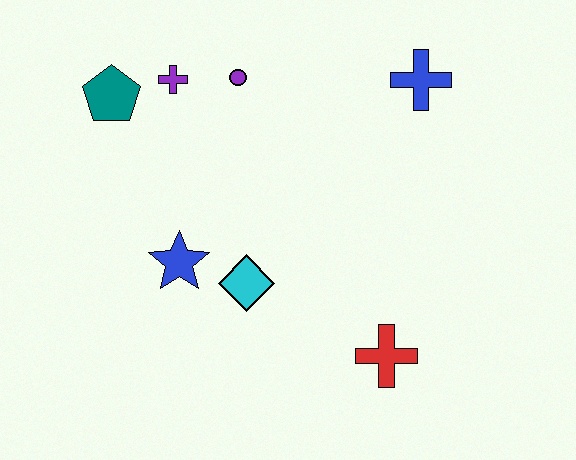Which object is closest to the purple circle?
The purple cross is closest to the purple circle.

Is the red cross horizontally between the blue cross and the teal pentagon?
Yes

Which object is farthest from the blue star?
The blue cross is farthest from the blue star.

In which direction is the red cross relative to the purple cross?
The red cross is below the purple cross.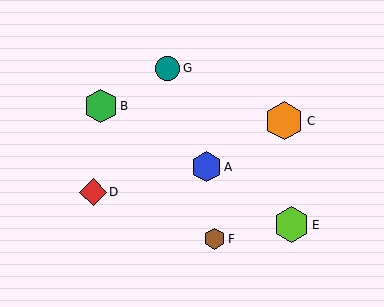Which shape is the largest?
The orange hexagon (labeled C) is the largest.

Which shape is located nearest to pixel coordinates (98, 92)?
The green hexagon (labeled B) at (101, 106) is nearest to that location.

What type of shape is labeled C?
Shape C is an orange hexagon.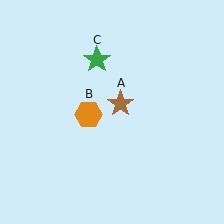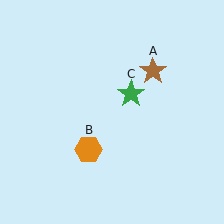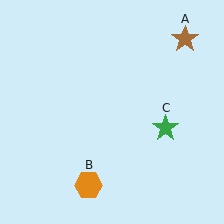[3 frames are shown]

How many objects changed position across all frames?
3 objects changed position: brown star (object A), orange hexagon (object B), green star (object C).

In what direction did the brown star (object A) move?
The brown star (object A) moved up and to the right.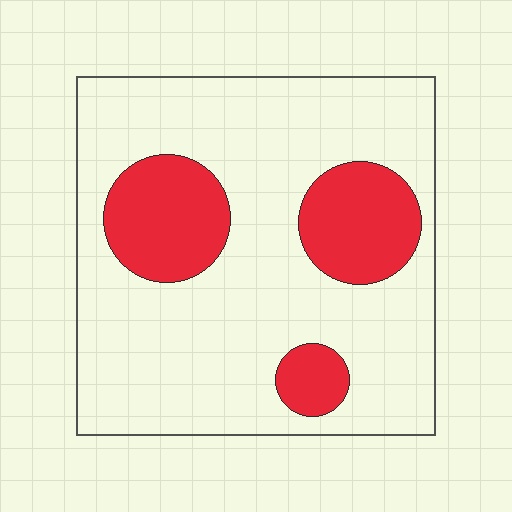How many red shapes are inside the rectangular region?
3.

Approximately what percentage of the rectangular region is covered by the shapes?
Approximately 25%.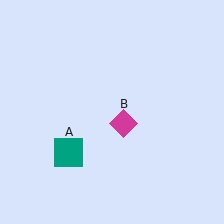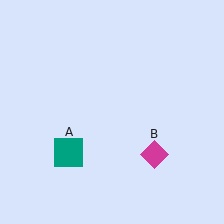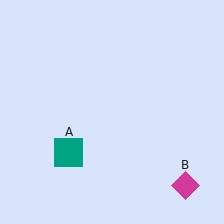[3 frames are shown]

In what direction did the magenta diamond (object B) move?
The magenta diamond (object B) moved down and to the right.